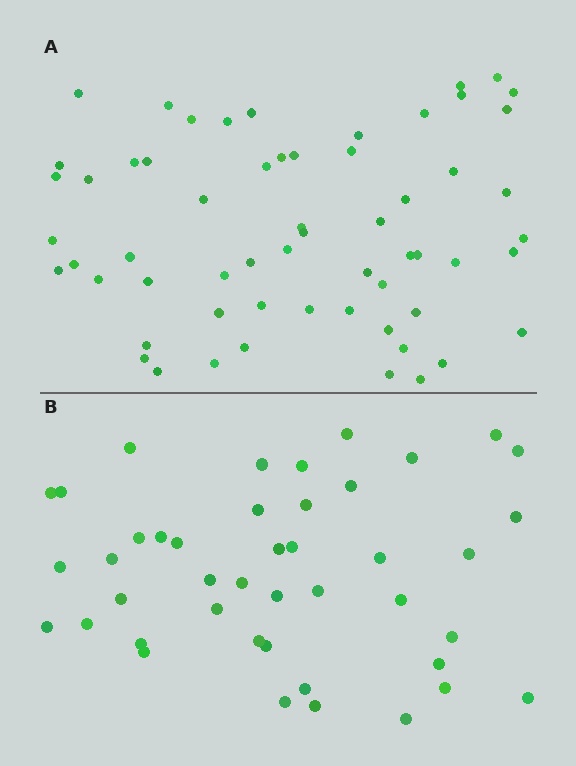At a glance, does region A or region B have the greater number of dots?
Region A (the top region) has more dots.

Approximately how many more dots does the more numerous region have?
Region A has approximately 15 more dots than region B.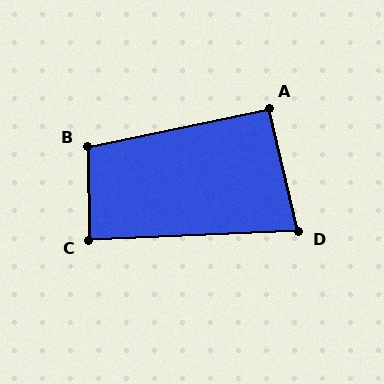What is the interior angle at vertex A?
Approximately 91 degrees (approximately right).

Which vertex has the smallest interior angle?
D, at approximately 79 degrees.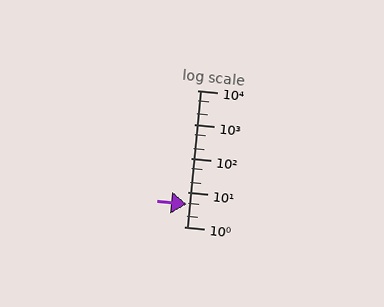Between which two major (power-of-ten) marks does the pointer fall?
The pointer is between 1 and 10.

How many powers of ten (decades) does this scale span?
The scale spans 4 decades, from 1 to 10000.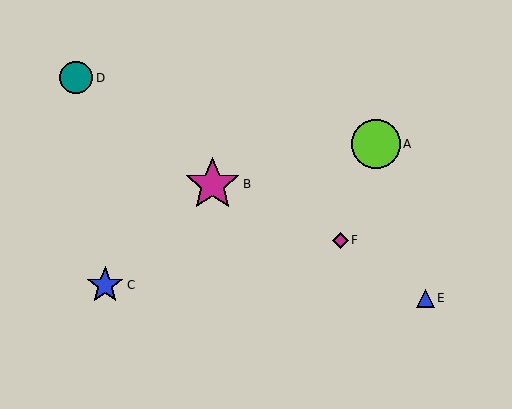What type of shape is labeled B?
Shape B is a magenta star.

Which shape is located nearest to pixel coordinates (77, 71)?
The teal circle (labeled D) at (76, 78) is nearest to that location.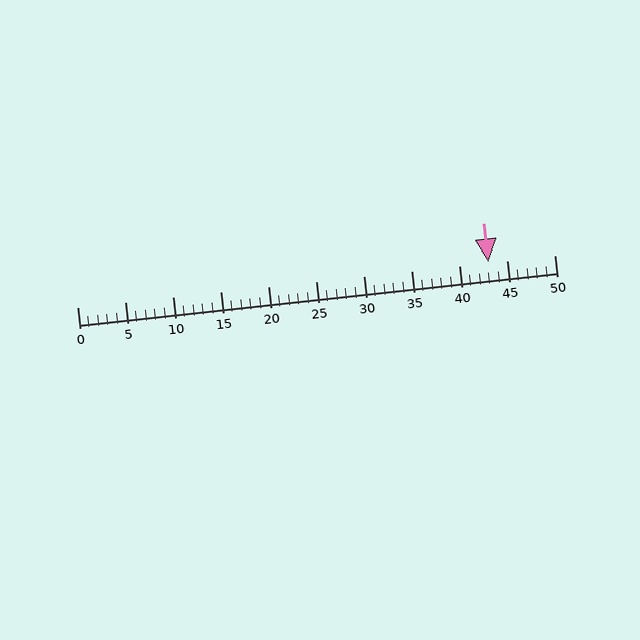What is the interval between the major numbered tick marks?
The major tick marks are spaced 5 units apart.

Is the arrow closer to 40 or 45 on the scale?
The arrow is closer to 45.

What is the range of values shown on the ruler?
The ruler shows values from 0 to 50.